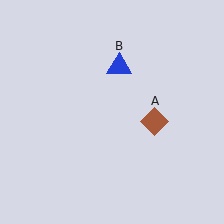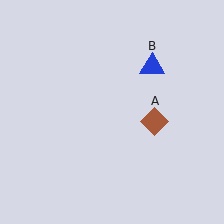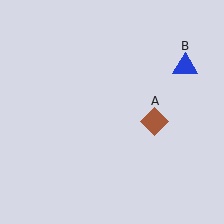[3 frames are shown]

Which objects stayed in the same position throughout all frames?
Brown diamond (object A) remained stationary.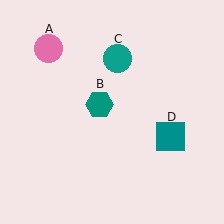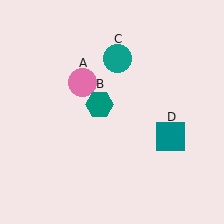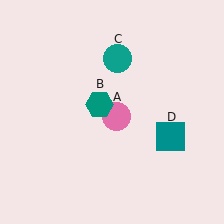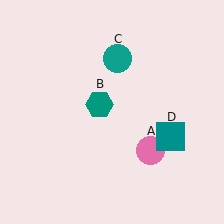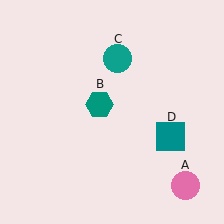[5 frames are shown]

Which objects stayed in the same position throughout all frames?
Teal hexagon (object B) and teal circle (object C) and teal square (object D) remained stationary.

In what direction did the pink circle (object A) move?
The pink circle (object A) moved down and to the right.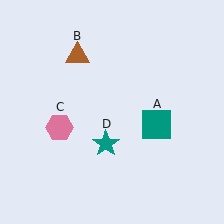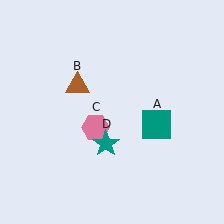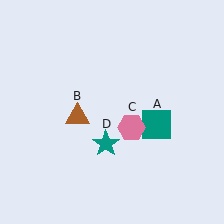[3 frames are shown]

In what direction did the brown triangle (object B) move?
The brown triangle (object B) moved down.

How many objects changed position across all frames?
2 objects changed position: brown triangle (object B), pink hexagon (object C).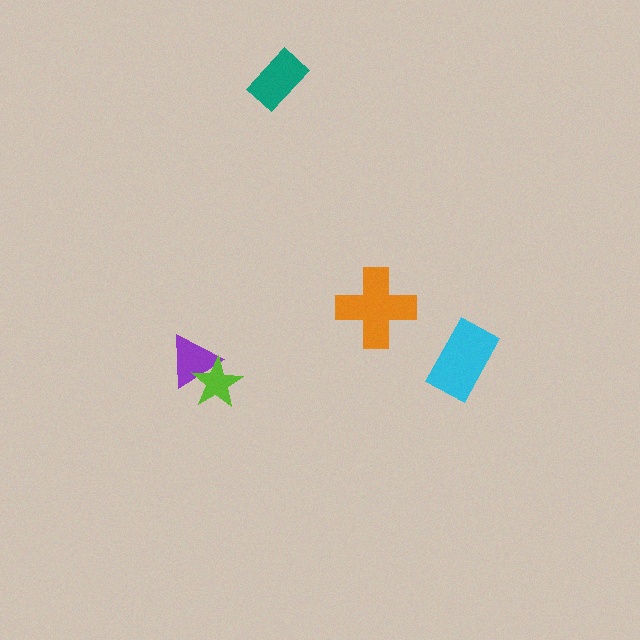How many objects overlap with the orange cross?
0 objects overlap with the orange cross.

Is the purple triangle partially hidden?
Yes, it is partially covered by another shape.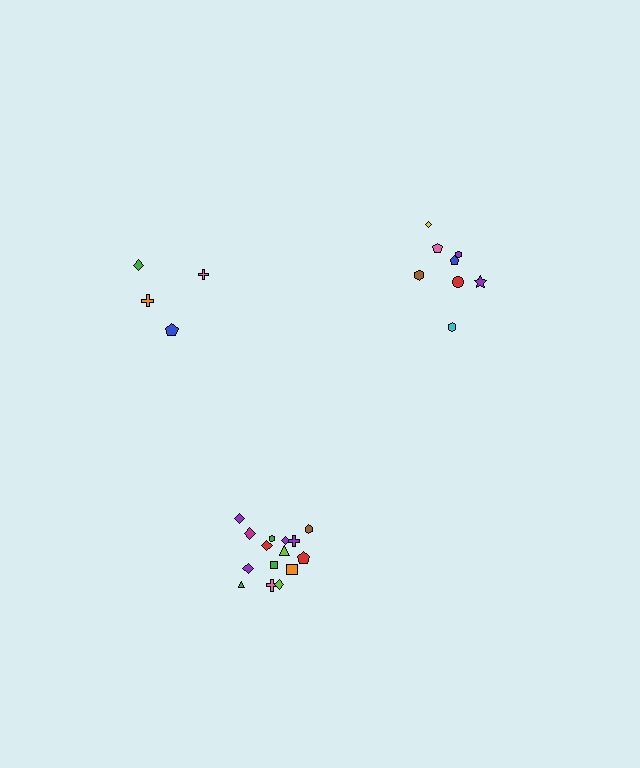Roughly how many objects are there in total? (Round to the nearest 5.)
Roughly 25 objects in total.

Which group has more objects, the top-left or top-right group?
The top-right group.